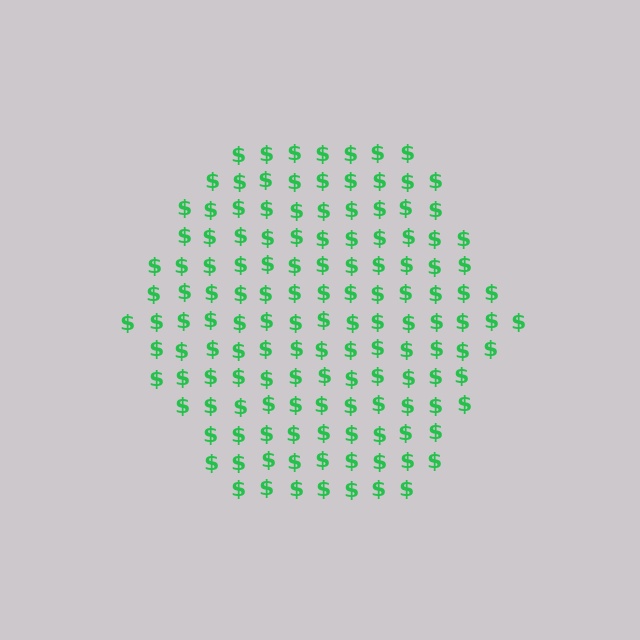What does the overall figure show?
The overall figure shows a hexagon.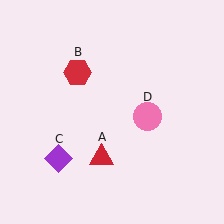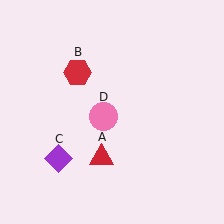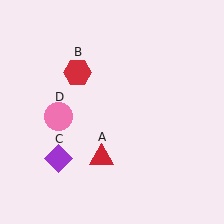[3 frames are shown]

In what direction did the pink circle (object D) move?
The pink circle (object D) moved left.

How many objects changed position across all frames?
1 object changed position: pink circle (object D).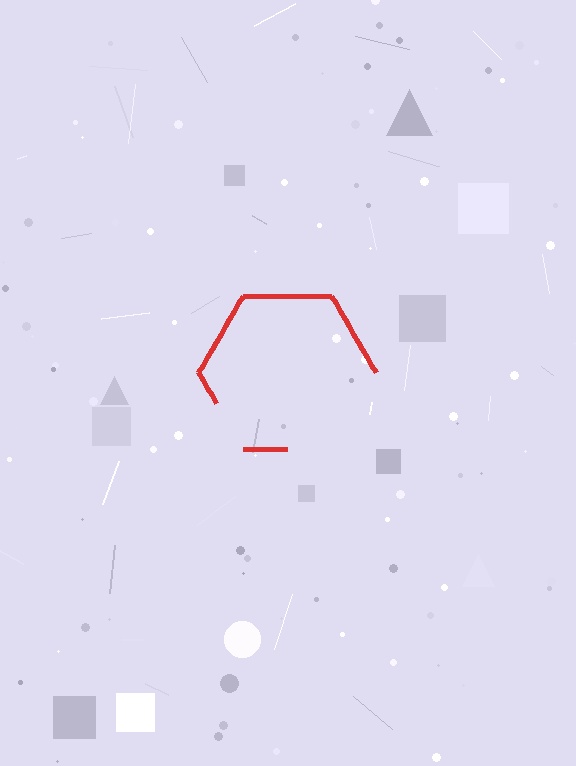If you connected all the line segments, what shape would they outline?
They would outline a hexagon.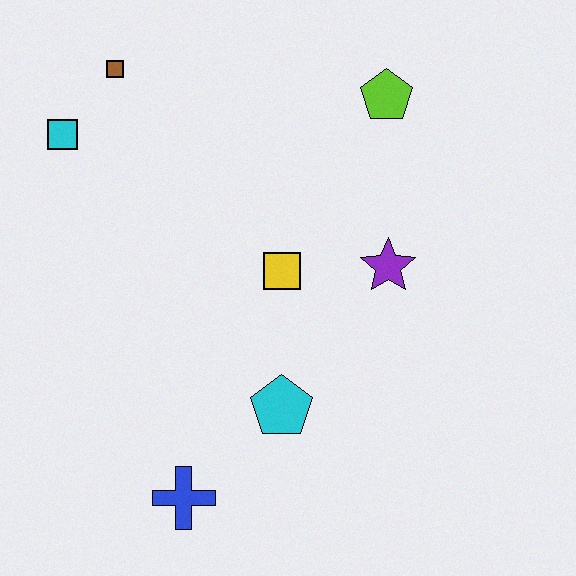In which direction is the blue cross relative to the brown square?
The blue cross is below the brown square.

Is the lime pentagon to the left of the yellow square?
No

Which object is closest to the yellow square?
The purple star is closest to the yellow square.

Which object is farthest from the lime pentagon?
The blue cross is farthest from the lime pentagon.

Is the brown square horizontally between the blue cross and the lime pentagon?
No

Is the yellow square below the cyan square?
Yes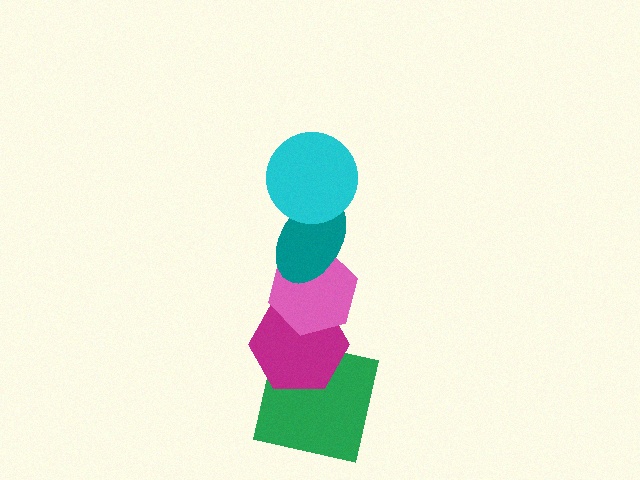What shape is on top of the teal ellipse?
The cyan circle is on top of the teal ellipse.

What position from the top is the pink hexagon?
The pink hexagon is 3rd from the top.